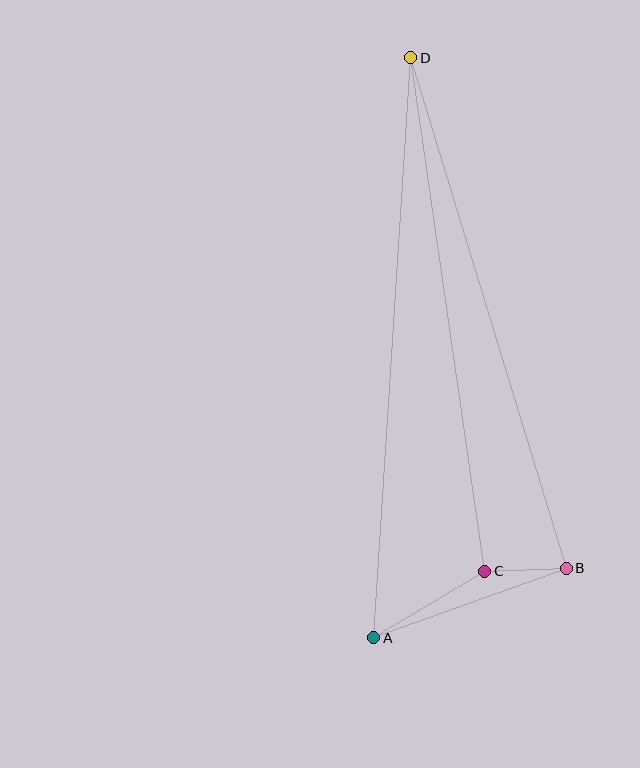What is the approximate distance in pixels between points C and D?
The distance between C and D is approximately 519 pixels.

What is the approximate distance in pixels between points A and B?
The distance between A and B is approximately 204 pixels.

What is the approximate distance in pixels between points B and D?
The distance between B and D is approximately 534 pixels.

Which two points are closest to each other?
Points B and C are closest to each other.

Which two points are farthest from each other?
Points A and D are farthest from each other.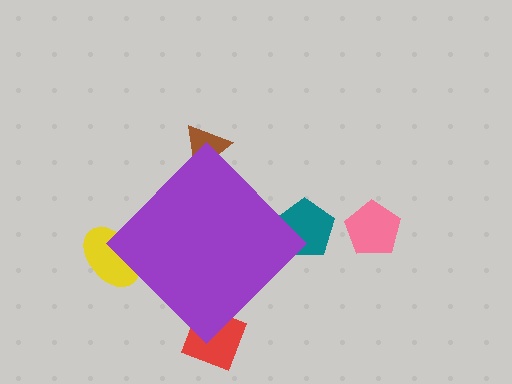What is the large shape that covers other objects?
A purple diamond.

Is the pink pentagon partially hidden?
No, the pink pentagon is fully visible.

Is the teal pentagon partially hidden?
Yes, the teal pentagon is partially hidden behind the purple diamond.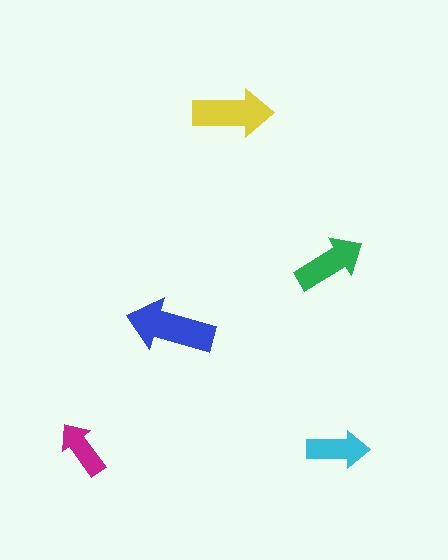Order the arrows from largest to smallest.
the blue one, the yellow one, the green one, the cyan one, the magenta one.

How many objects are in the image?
There are 5 objects in the image.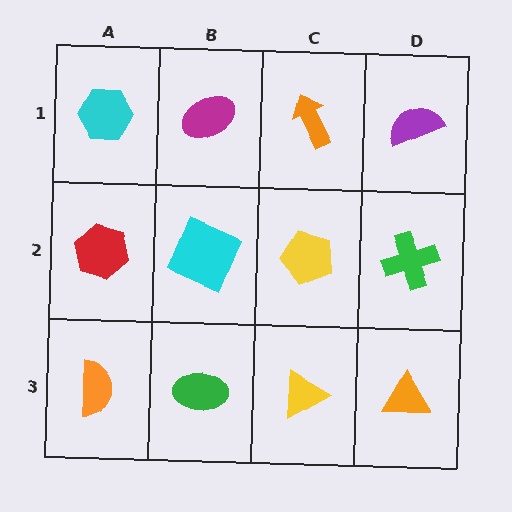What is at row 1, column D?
A purple semicircle.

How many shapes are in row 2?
4 shapes.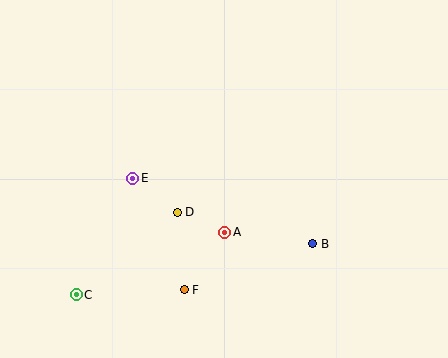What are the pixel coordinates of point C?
Point C is at (76, 295).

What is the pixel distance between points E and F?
The distance between E and F is 123 pixels.